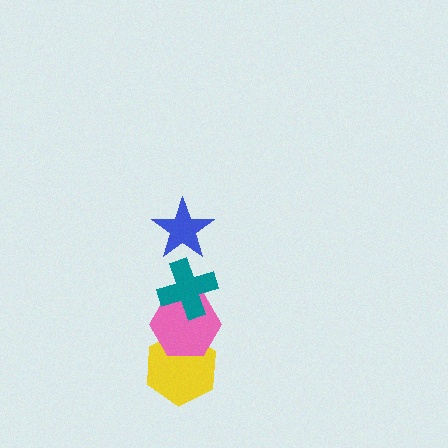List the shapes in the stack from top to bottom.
From top to bottom: the blue star, the teal cross, the pink hexagon, the yellow hexagon.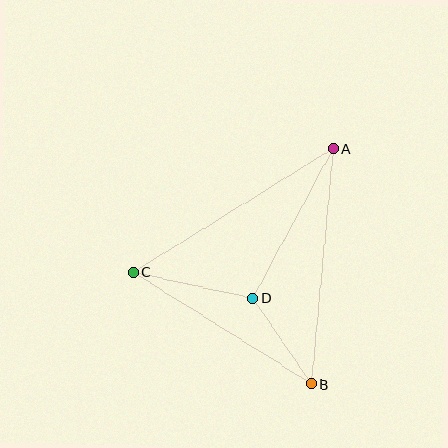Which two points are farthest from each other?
Points A and B are farthest from each other.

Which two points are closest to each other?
Points B and D are closest to each other.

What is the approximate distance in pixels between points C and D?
The distance between C and D is approximately 123 pixels.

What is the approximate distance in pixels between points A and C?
The distance between A and C is approximately 235 pixels.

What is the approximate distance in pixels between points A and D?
The distance between A and D is approximately 170 pixels.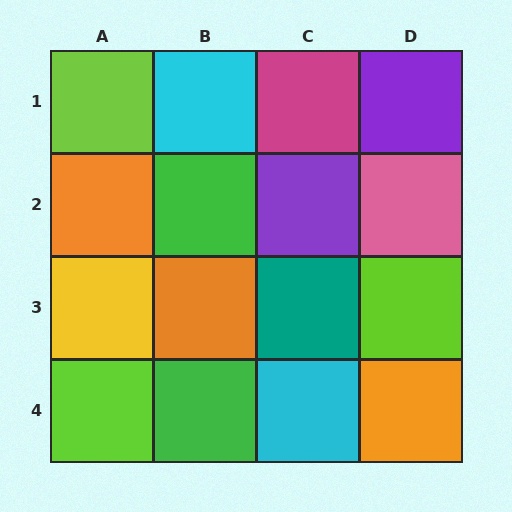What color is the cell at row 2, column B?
Green.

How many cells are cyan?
2 cells are cyan.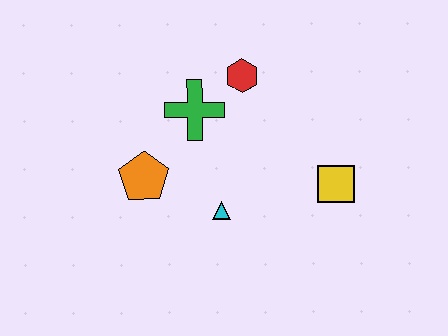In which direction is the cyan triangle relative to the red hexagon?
The cyan triangle is below the red hexagon.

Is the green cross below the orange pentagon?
No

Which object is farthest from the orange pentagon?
The yellow square is farthest from the orange pentagon.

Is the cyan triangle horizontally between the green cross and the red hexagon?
Yes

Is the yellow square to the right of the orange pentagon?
Yes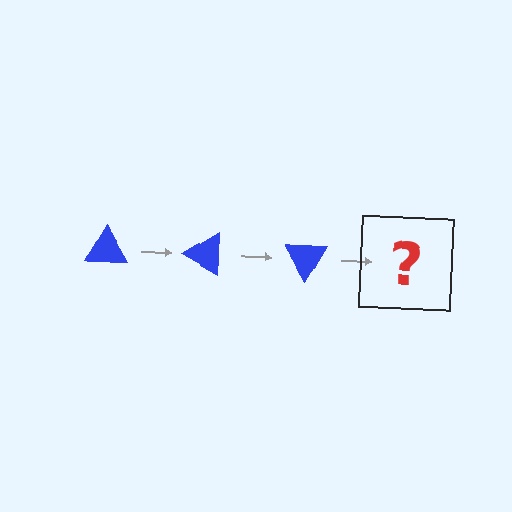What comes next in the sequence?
The next element should be a blue triangle rotated 90 degrees.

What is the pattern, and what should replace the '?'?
The pattern is that the triangle rotates 30 degrees each step. The '?' should be a blue triangle rotated 90 degrees.